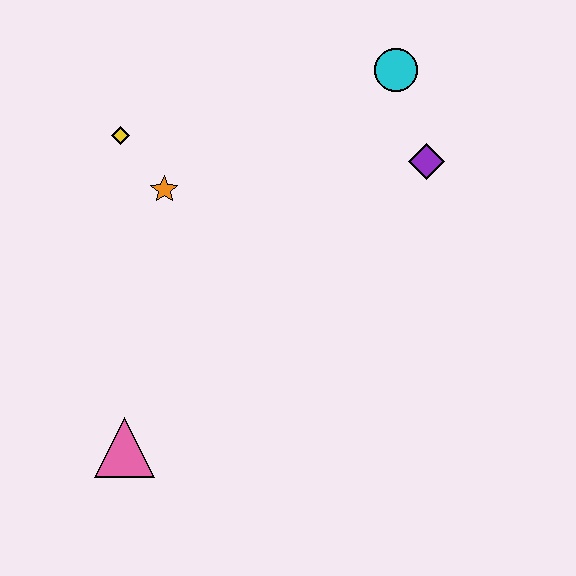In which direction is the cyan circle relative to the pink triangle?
The cyan circle is above the pink triangle.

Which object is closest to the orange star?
The yellow diamond is closest to the orange star.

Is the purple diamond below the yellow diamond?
Yes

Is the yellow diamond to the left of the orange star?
Yes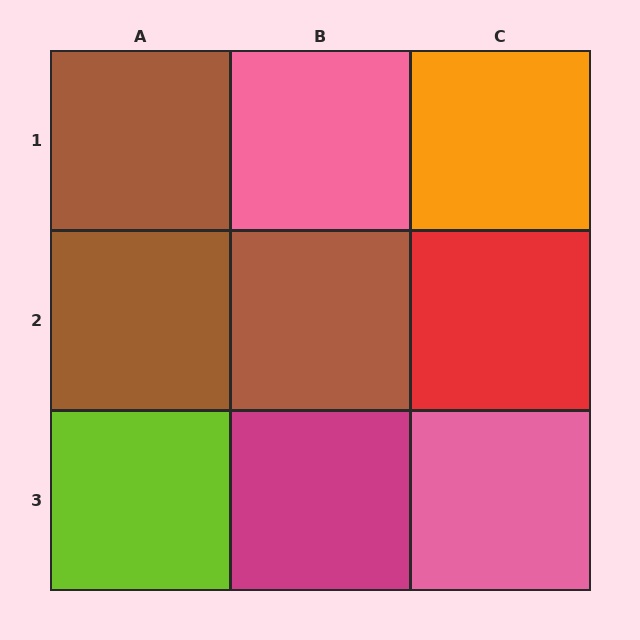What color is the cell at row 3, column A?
Lime.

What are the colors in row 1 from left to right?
Brown, pink, orange.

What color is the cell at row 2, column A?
Brown.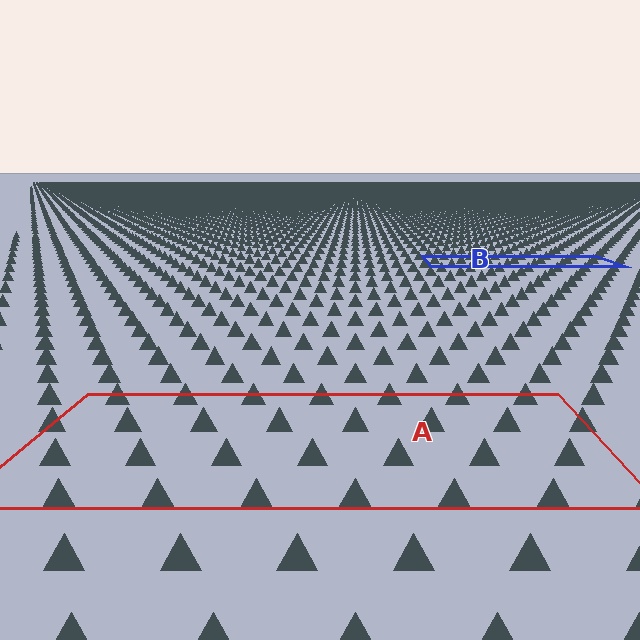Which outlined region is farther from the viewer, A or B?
Region B is farther from the viewer — the texture elements inside it appear smaller and more densely packed.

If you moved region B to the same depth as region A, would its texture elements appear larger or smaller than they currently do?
They would appear larger. At a closer depth, the same texture elements are projected at a bigger on-screen size.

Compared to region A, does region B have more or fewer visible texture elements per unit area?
Region B has more texture elements per unit area — they are packed more densely because it is farther away.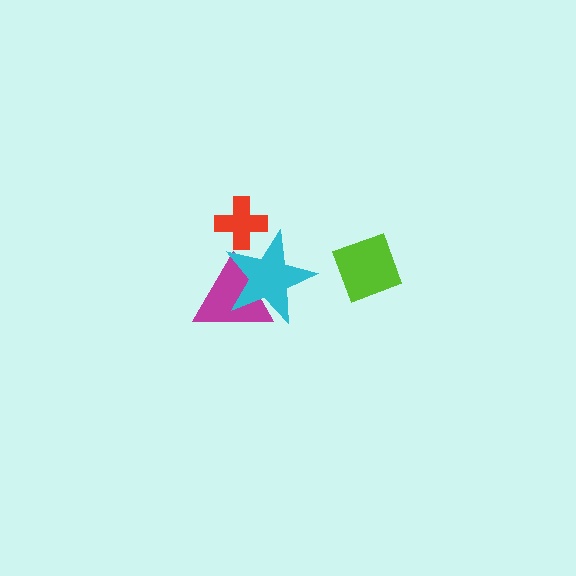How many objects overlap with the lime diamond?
0 objects overlap with the lime diamond.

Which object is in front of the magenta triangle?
The cyan star is in front of the magenta triangle.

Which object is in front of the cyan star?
The red cross is in front of the cyan star.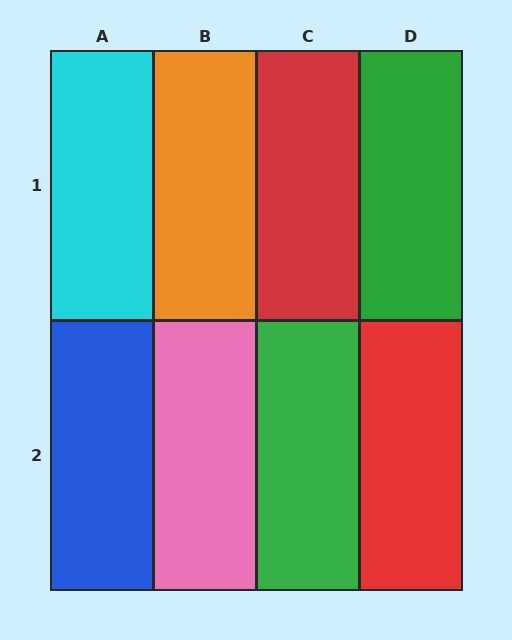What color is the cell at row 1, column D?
Green.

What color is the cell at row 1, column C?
Red.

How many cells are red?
2 cells are red.